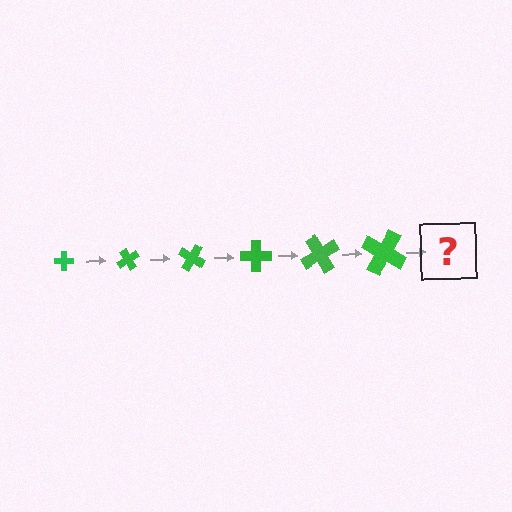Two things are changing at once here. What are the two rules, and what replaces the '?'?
The two rules are that the cross grows larger each step and it rotates 60 degrees each step. The '?' should be a cross, larger than the previous one and rotated 360 degrees from the start.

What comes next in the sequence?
The next element should be a cross, larger than the previous one and rotated 360 degrees from the start.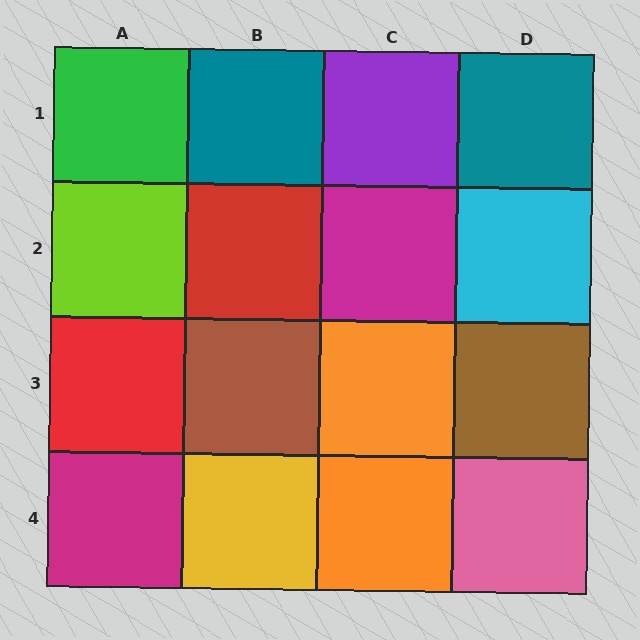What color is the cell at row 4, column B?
Yellow.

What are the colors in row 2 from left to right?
Lime, red, magenta, cyan.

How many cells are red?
2 cells are red.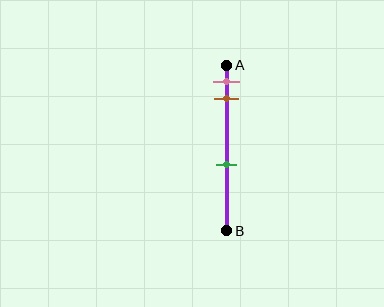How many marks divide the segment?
There are 3 marks dividing the segment.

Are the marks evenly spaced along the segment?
No, the marks are not evenly spaced.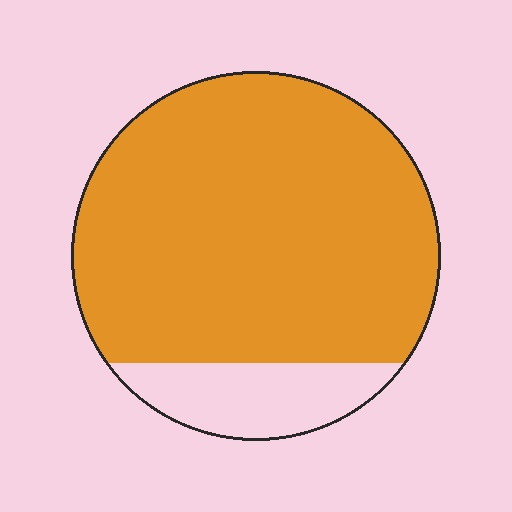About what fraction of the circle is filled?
About five sixths (5/6).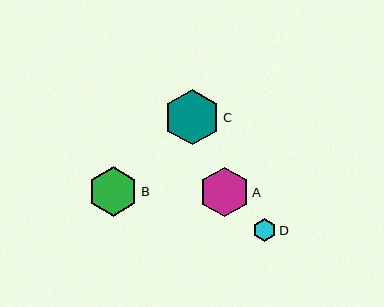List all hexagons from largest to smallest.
From largest to smallest: C, A, B, D.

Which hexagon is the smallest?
Hexagon D is the smallest with a size of approximately 23 pixels.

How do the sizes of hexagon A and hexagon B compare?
Hexagon A and hexagon B are approximately the same size.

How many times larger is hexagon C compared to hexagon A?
Hexagon C is approximately 1.1 times the size of hexagon A.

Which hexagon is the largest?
Hexagon C is the largest with a size of approximately 56 pixels.